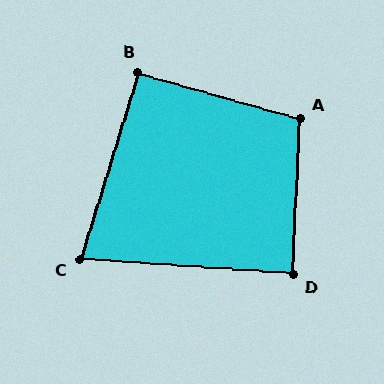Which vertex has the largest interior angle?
A, at approximately 103 degrees.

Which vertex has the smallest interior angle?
C, at approximately 77 degrees.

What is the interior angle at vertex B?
Approximately 92 degrees (approximately right).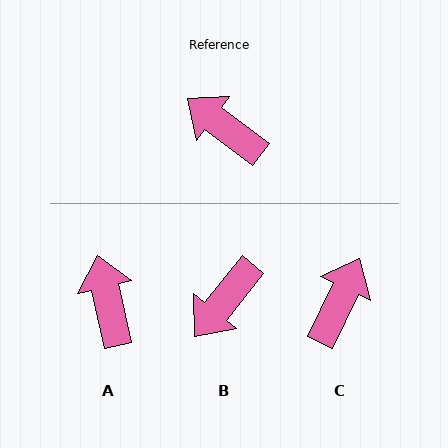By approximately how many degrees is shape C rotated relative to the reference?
Approximately 78 degrees clockwise.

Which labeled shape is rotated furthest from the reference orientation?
B, about 88 degrees away.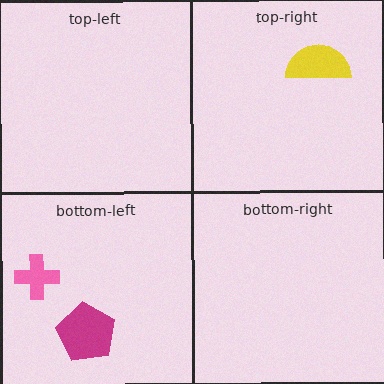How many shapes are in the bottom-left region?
2.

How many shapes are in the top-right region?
1.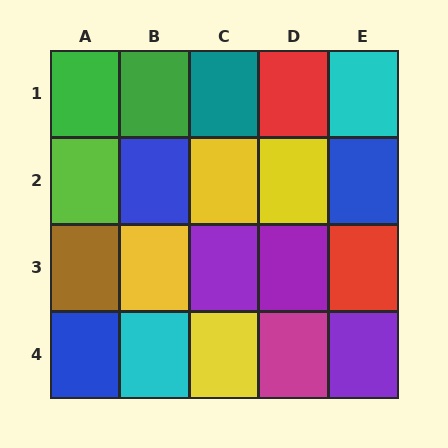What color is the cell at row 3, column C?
Purple.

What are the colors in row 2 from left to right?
Lime, blue, yellow, yellow, blue.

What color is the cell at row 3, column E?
Red.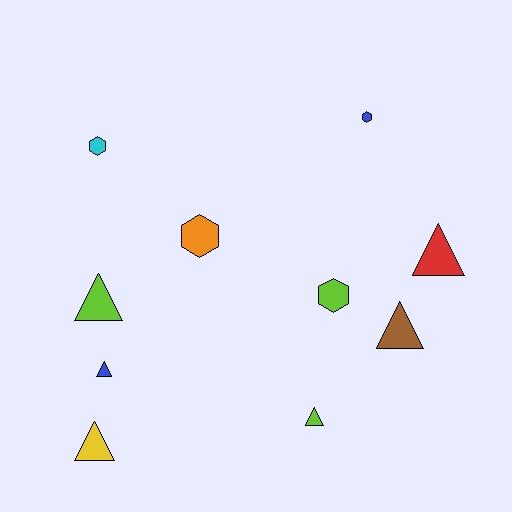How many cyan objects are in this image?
There is 1 cyan object.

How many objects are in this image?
There are 10 objects.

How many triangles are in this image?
There are 6 triangles.